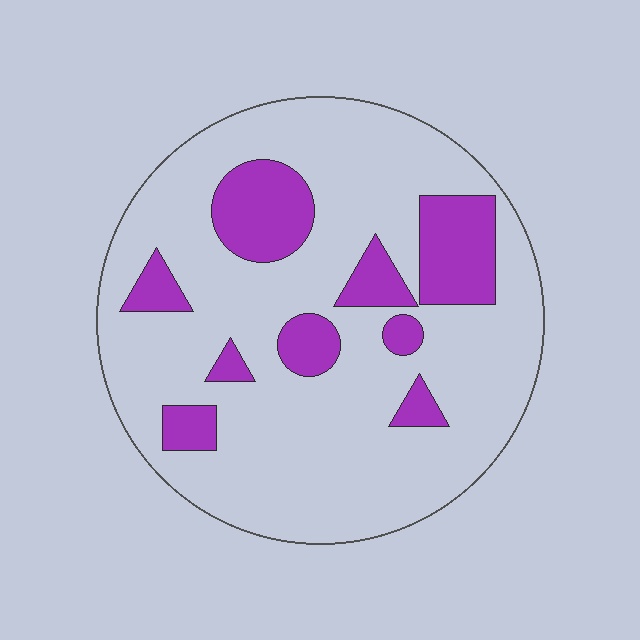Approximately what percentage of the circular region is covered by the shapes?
Approximately 20%.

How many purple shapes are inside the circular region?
9.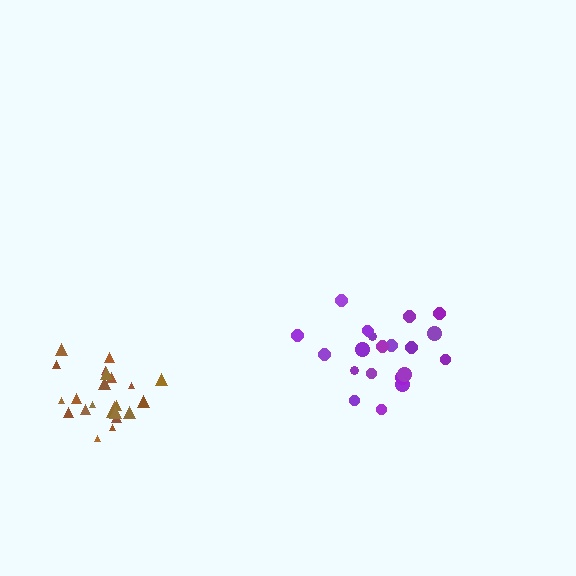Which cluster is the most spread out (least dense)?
Purple.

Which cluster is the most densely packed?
Brown.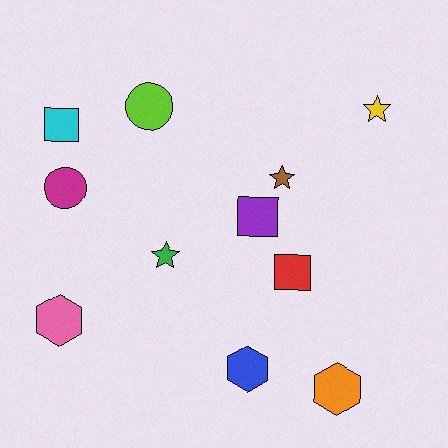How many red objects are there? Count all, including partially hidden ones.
There is 1 red object.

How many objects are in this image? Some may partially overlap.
There are 11 objects.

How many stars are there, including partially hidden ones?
There are 3 stars.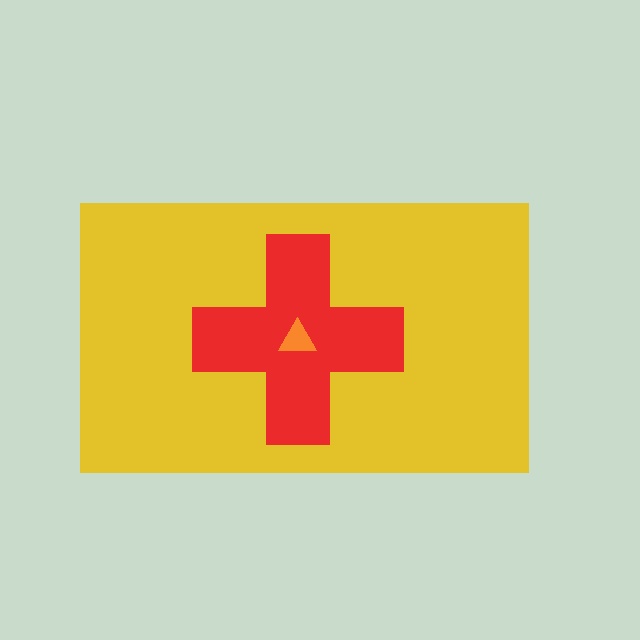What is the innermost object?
The orange triangle.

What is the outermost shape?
The yellow rectangle.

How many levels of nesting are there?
3.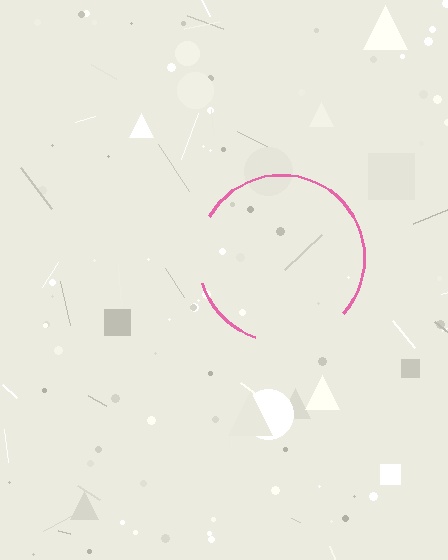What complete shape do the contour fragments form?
The contour fragments form a circle.